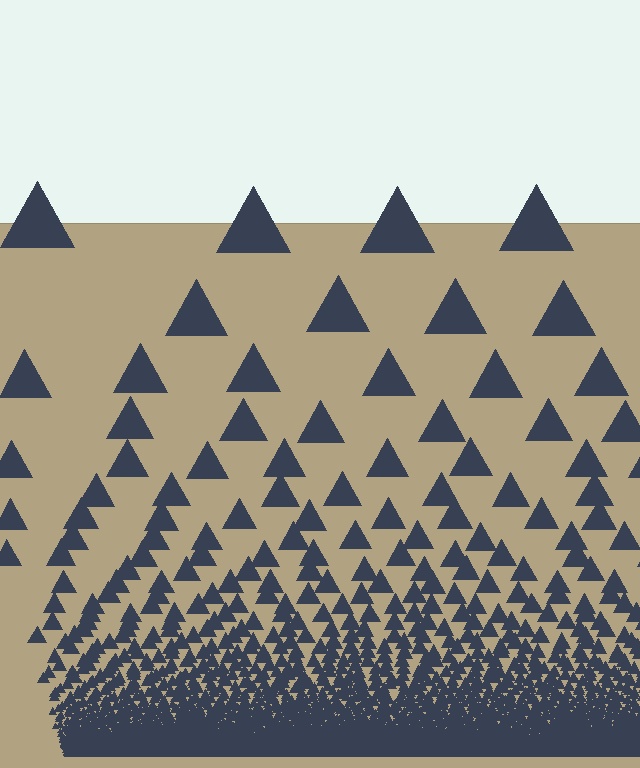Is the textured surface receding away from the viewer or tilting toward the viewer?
The surface appears to tilt toward the viewer. Texture elements get larger and sparser toward the top.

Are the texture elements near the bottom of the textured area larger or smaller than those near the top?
Smaller. The gradient is inverted — elements near the bottom are smaller and denser.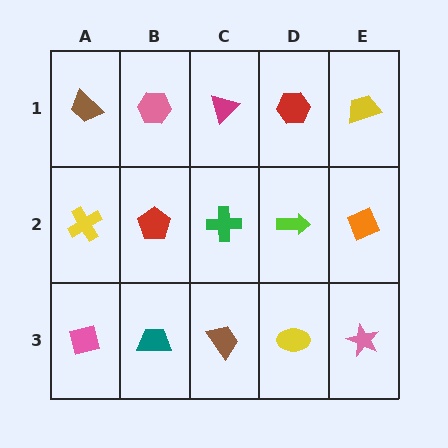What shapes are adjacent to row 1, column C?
A green cross (row 2, column C), a pink hexagon (row 1, column B), a red hexagon (row 1, column D).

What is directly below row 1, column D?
A lime arrow.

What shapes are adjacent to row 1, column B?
A red pentagon (row 2, column B), a brown trapezoid (row 1, column A), a magenta triangle (row 1, column C).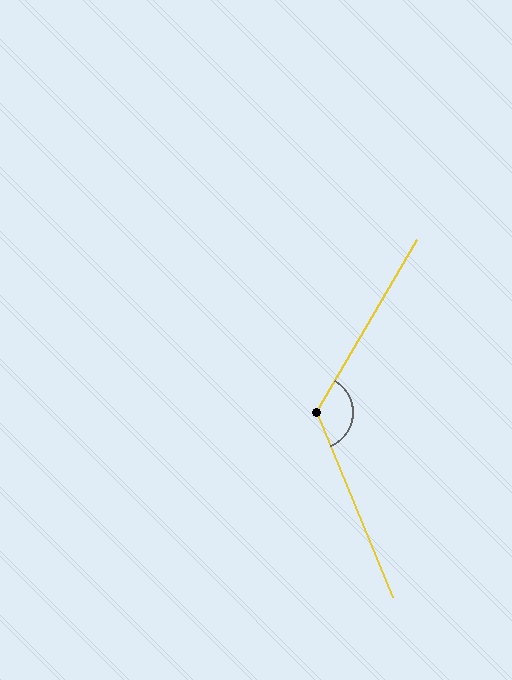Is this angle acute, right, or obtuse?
It is obtuse.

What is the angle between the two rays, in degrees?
Approximately 127 degrees.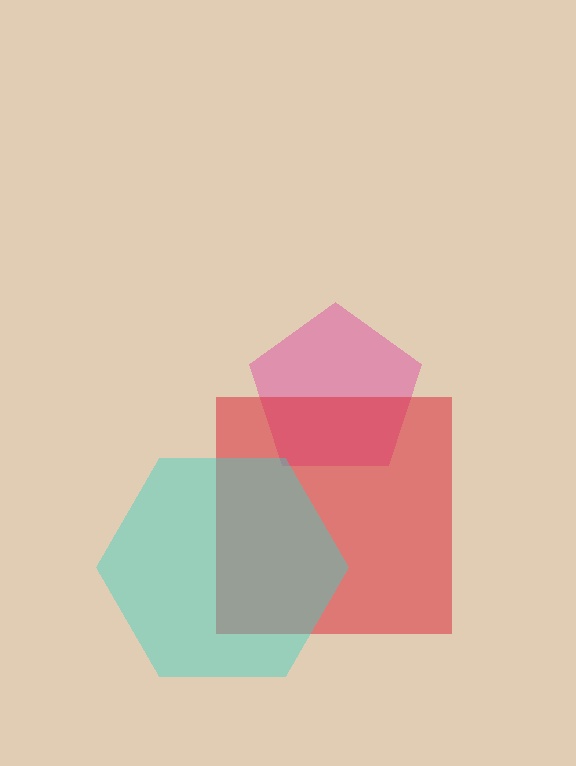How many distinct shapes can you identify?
There are 3 distinct shapes: a pink pentagon, a red square, a cyan hexagon.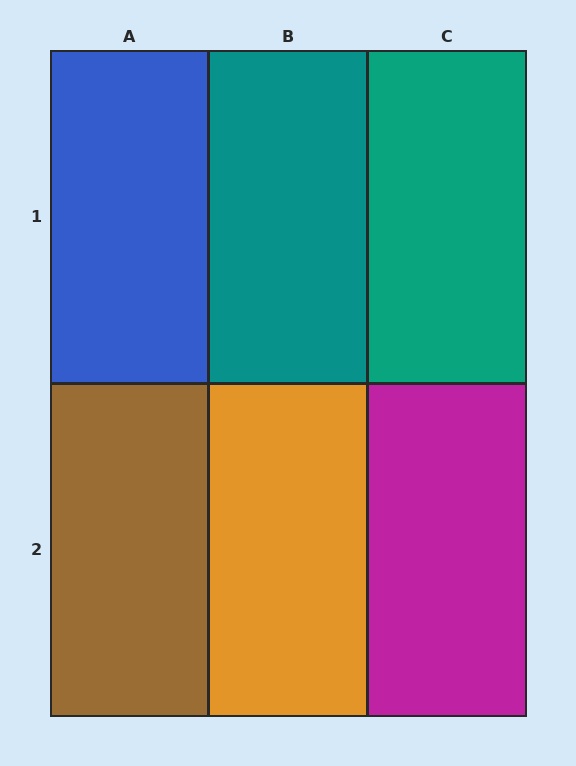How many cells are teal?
2 cells are teal.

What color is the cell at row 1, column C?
Teal.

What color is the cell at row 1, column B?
Teal.